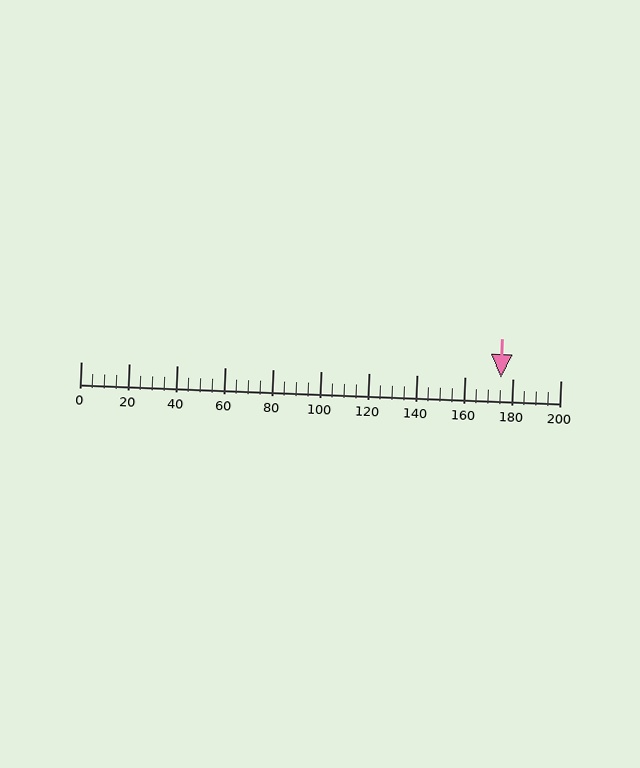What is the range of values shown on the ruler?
The ruler shows values from 0 to 200.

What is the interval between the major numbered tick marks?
The major tick marks are spaced 20 units apart.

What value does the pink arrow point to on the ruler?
The pink arrow points to approximately 175.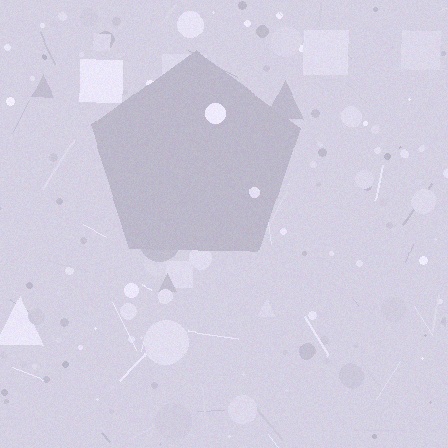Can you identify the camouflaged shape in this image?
The camouflaged shape is a pentagon.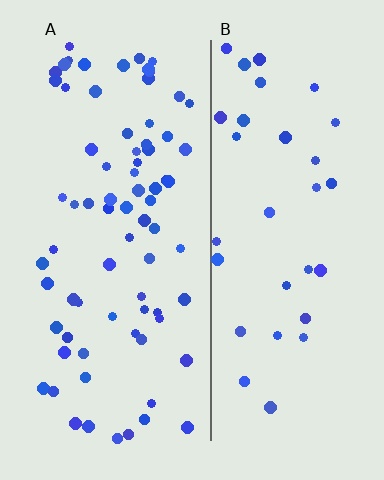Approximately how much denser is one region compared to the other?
Approximately 2.2× — region A over region B.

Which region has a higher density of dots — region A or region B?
A (the left).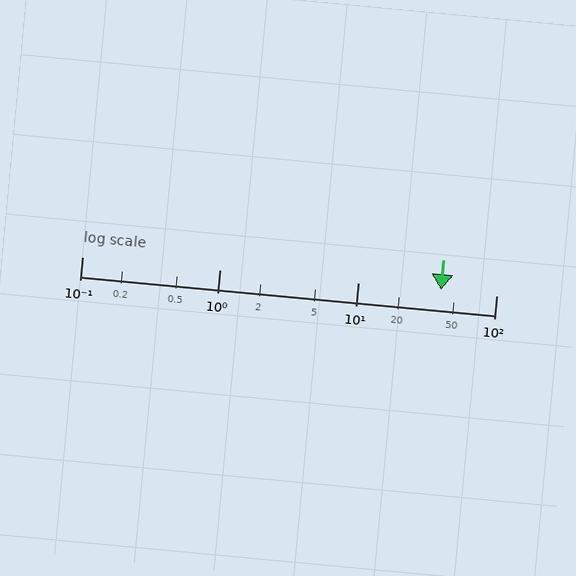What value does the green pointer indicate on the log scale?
The pointer indicates approximately 40.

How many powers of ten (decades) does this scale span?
The scale spans 3 decades, from 0.1 to 100.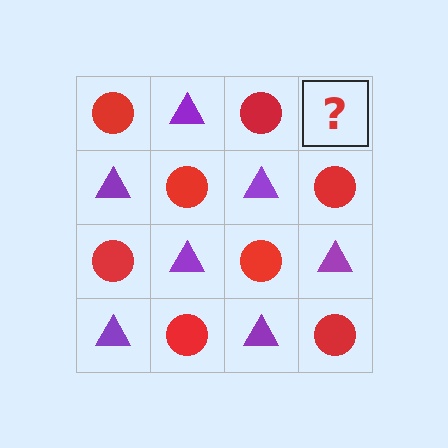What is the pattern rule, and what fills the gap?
The rule is that it alternates red circle and purple triangle in a checkerboard pattern. The gap should be filled with a purple triangle.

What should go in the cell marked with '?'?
The missing cell should contain a purple triangle.